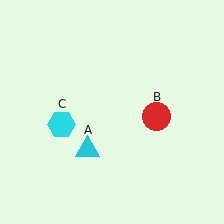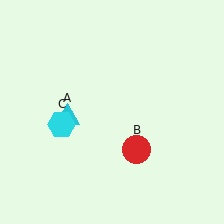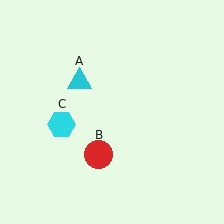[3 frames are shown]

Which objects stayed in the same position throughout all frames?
Cyan hexagon (object C) remained stationary.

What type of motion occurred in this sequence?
The cyan triangle (object A), red circle (object B) rotated clockwise around the center of the scene.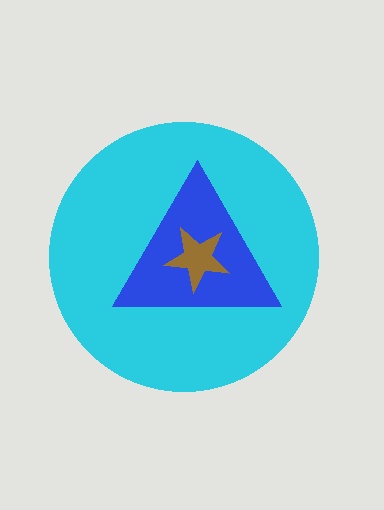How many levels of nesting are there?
3.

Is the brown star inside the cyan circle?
Yes.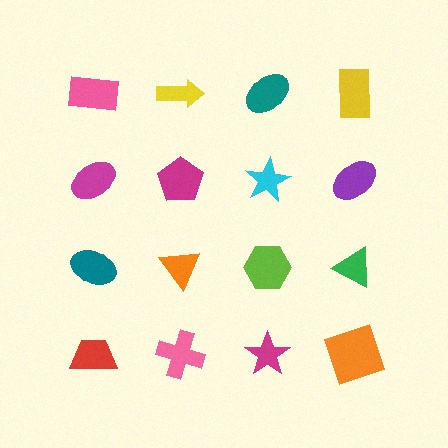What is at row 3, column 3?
A lime hexagon.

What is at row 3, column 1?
A teal ellipse.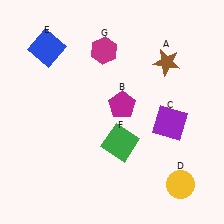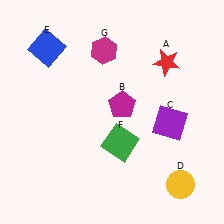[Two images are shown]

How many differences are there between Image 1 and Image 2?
There is 1 difference between the two images.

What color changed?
The star (A) changed from brown in Image 1 to red in Image 2.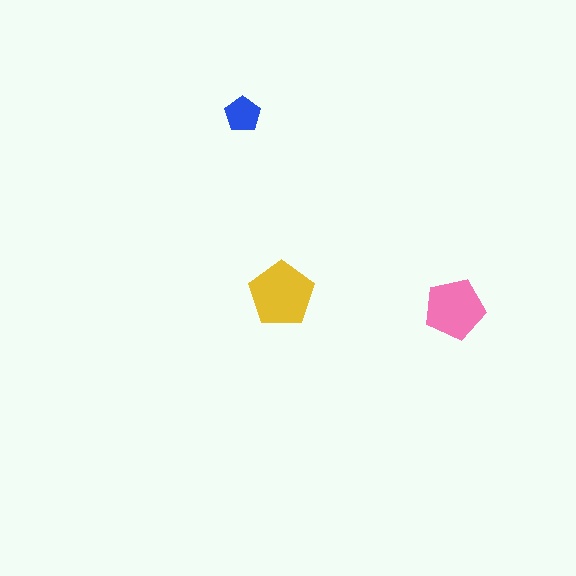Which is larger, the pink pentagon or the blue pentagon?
The pink one.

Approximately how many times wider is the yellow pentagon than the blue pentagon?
About 2 times wider.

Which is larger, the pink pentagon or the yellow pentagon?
The yellow one.